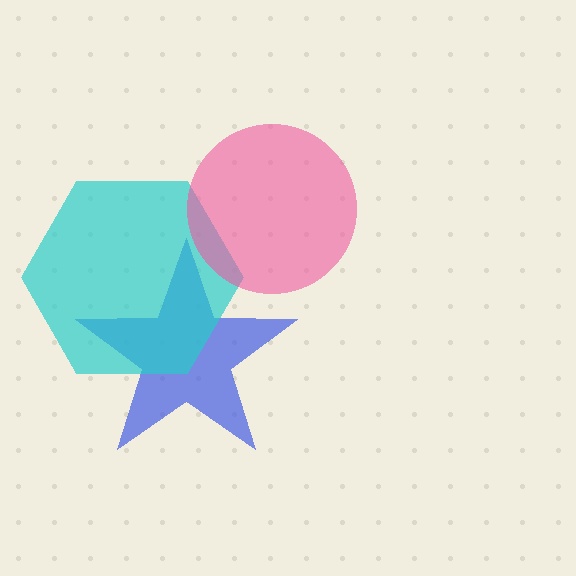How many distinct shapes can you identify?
There are 3 distinct shapes: a blue star, a cyan hexagon, a pink circle.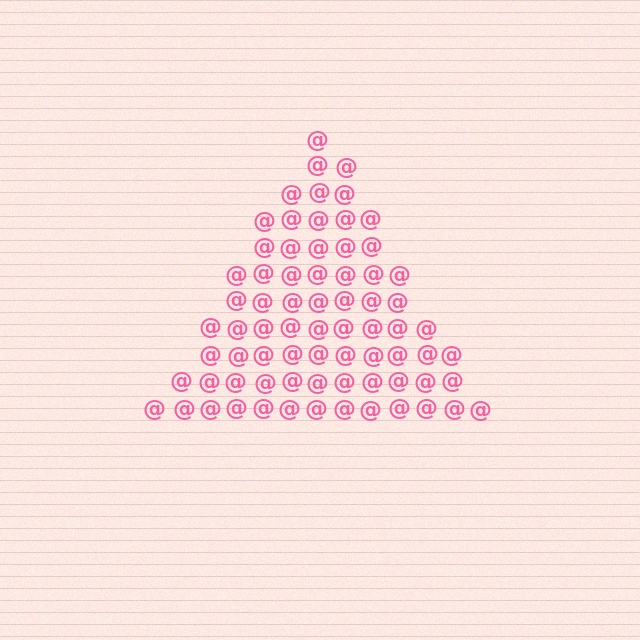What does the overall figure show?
The overall figure shows a triangle.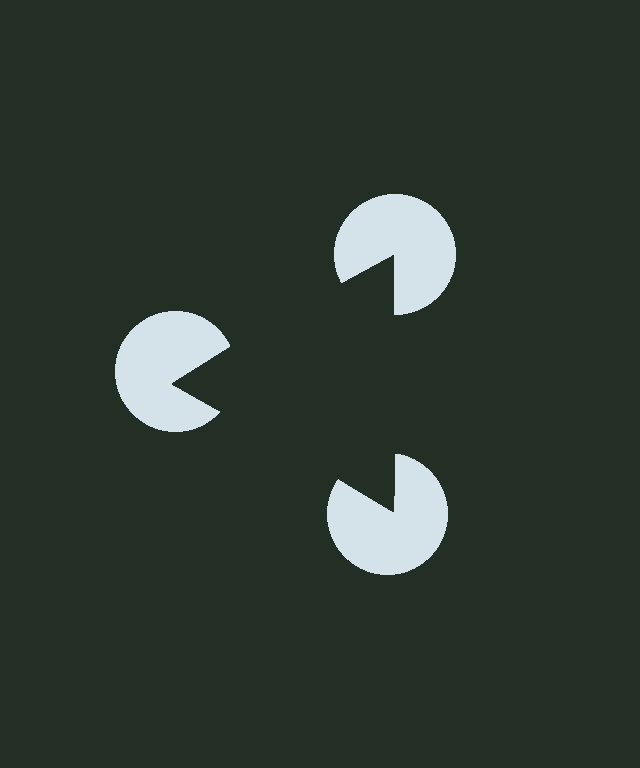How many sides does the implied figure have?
3 sides.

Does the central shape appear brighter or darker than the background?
It typically appears slightly darker than the background, even though no actual brightness change is drawn.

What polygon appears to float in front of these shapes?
An illusory triangle — its edges are inferred from the aligned wedge cuts in the pac-man discs, not physically drawn.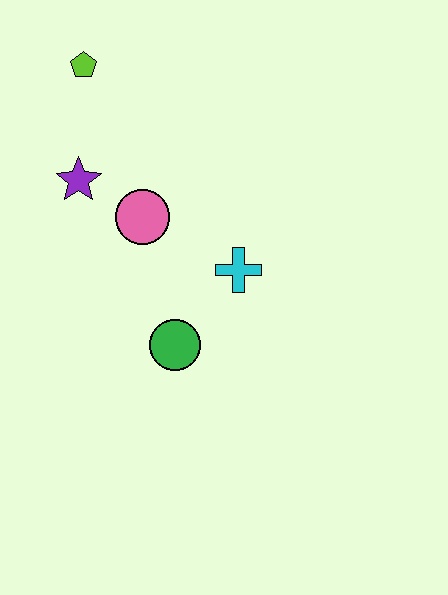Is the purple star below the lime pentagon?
Yes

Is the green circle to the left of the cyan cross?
Yes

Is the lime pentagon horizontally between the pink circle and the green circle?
No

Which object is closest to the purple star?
The pink circle is closest to the purple star.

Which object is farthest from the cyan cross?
The lime pentagon is farthest from the cyan cross.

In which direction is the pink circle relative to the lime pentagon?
The pink circle is below the lime pentagon.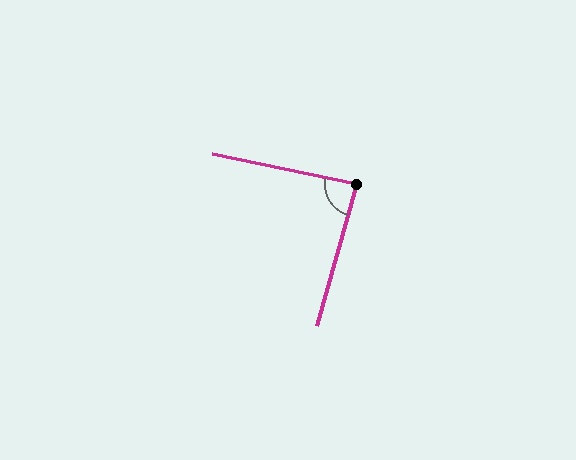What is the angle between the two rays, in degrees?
Approximately 86 degrees.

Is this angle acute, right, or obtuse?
It is approximately a right angle.